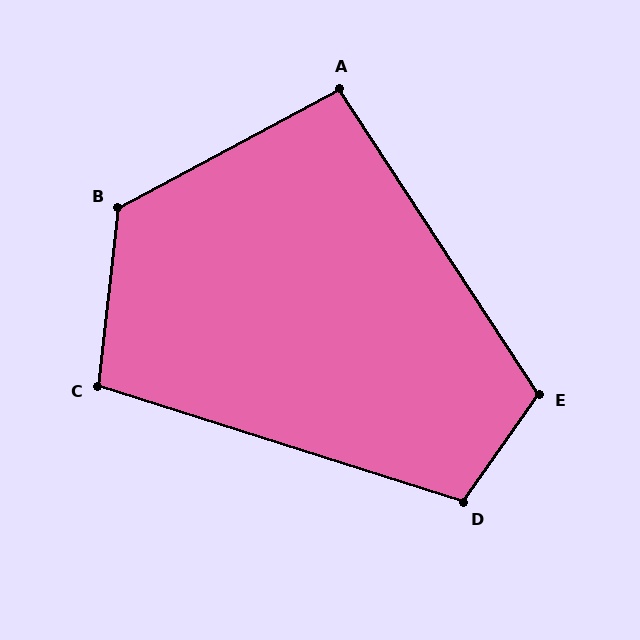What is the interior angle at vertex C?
Approximately 101 degrees (obtuse).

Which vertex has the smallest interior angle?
A, at approximately 95 degrees.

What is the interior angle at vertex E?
Approximately 111 degrees (obtuse).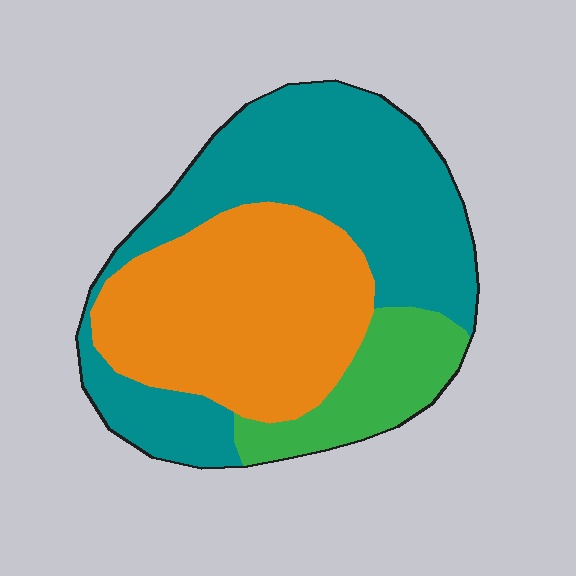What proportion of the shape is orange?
Orange takes up between a third and a half of the shape.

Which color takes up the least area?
Green, at roughly 15%.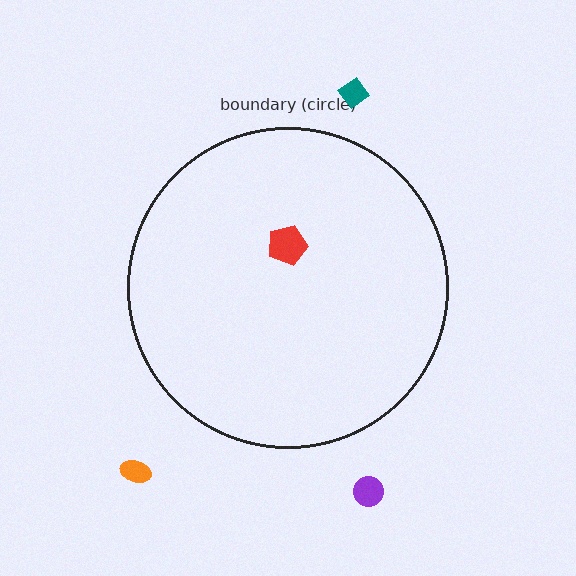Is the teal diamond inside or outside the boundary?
Outside.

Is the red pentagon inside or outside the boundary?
Inside.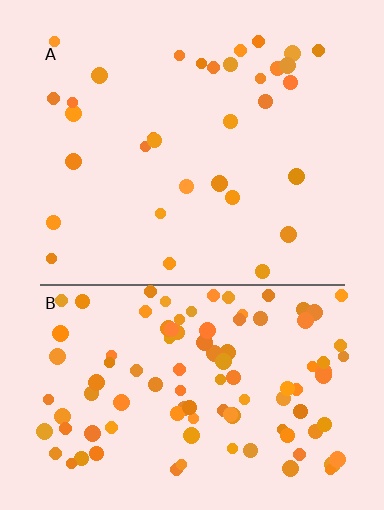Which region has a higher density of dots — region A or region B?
B (the bottom).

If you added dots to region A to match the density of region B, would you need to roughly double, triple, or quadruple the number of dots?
Approximately triple.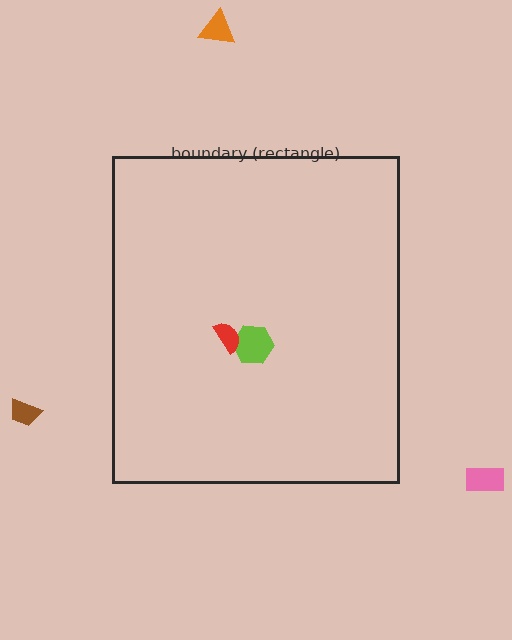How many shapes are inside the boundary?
2 inside, 3 outside.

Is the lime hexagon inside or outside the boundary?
Inside.